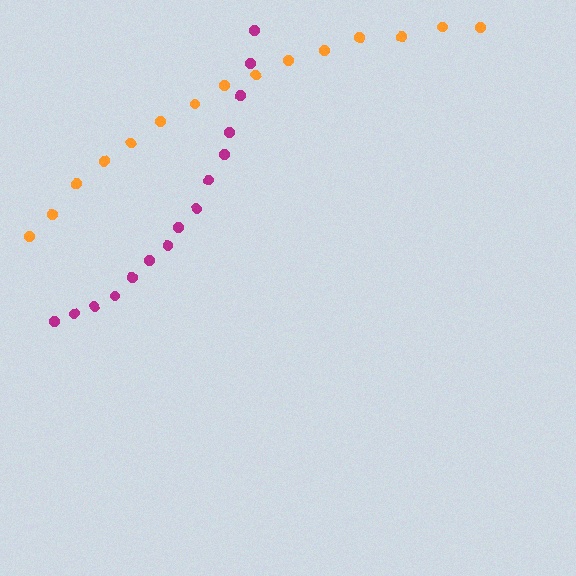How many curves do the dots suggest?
There are 2 distinct paths.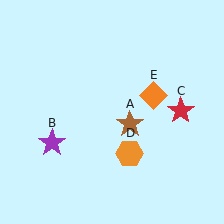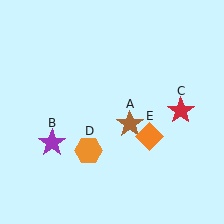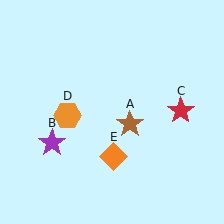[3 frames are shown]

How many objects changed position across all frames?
2 objects changed position: orange hexagon (object D), orange diamond (object E).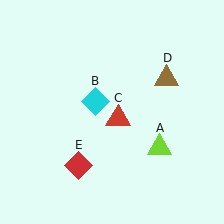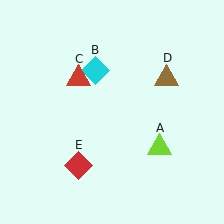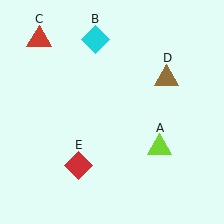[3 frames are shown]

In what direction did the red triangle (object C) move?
The red triangle (object C) moved up and to the left.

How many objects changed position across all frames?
2 objects changed position: cyan diamond (object B), red triangle (object C).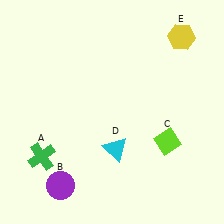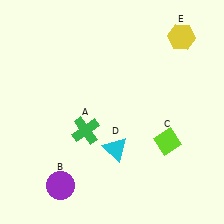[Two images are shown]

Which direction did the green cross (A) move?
The green cross (A) moved right.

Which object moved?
The green cross (A) moved right.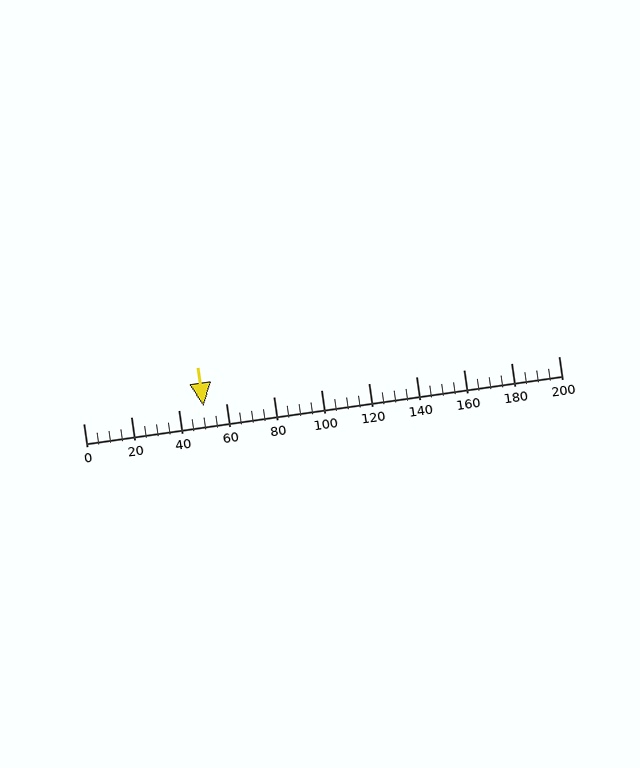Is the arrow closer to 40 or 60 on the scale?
The arrow is closer to 60.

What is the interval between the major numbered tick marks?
The major tick marks are spaced 20 units apart.